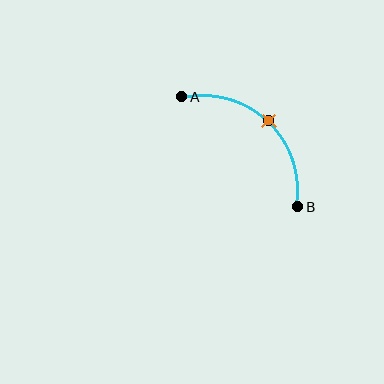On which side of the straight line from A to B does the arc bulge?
The arc bulges above and to the right of the straight line connecting A and B.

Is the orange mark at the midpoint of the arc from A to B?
Yes. The orange mark lies on the arc at equal arc-length from both A and B — it is the arc midpoint.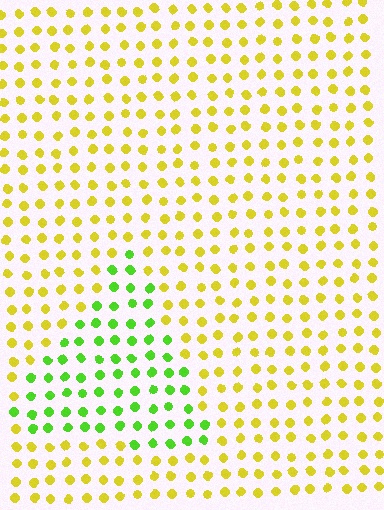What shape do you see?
I see a triangle.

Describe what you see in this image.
The image is filled with small yellow elements in a uniform arrangement. A triangle-shaped region is visible where the elements are tinted to a slightly different hue, forming a subtle color boundary.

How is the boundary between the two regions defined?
The boundary is defined purely by a slight shift in hue (about 50 degrees). Spacing, size, and orientation are identical on both sides.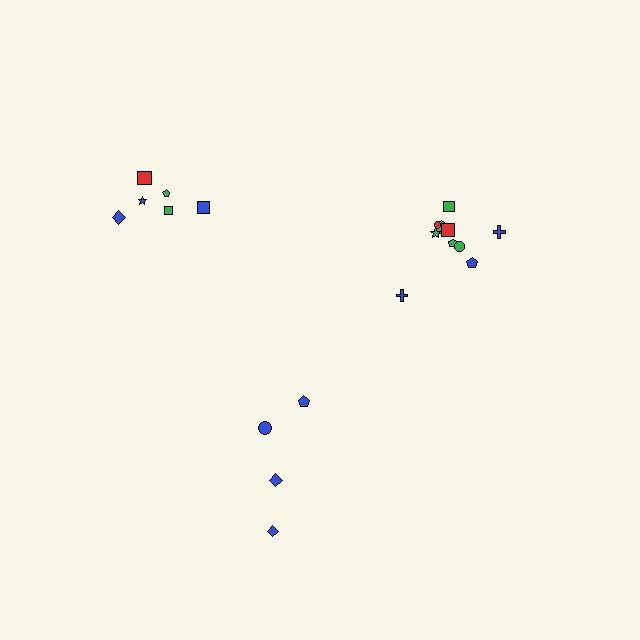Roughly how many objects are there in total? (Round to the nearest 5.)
Roughly 20 objects in total.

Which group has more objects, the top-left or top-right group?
The top-right group.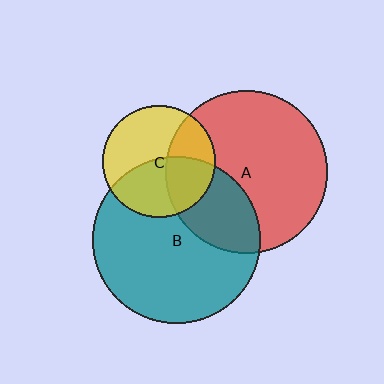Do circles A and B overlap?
Yes.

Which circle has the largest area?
Circle B (teal).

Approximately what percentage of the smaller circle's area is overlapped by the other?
Approximately 30%.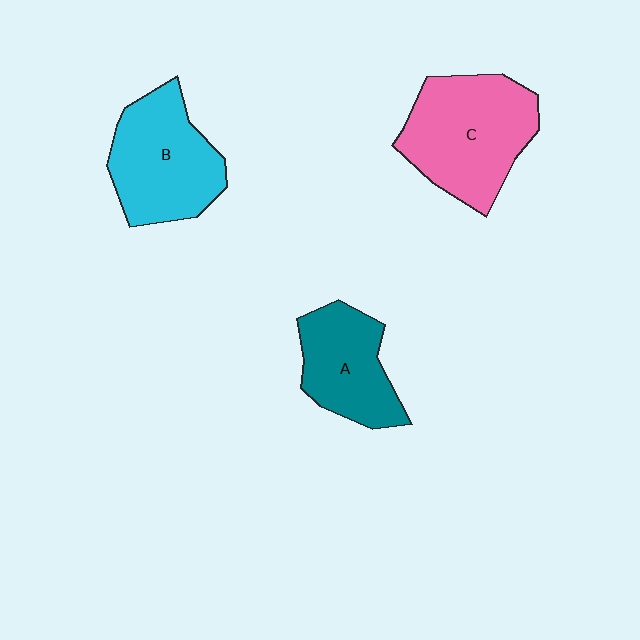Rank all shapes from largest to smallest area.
From largest to smallest: C (pink), B (cyan), A (teal).